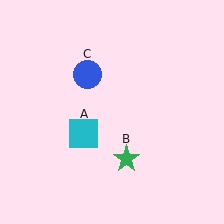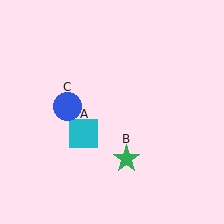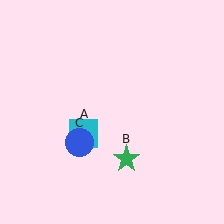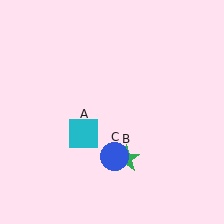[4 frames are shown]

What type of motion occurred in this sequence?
The blue circle (object C) rotated counterclockwise around the center of the scene.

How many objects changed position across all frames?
1 object changed position: blue circle (object C).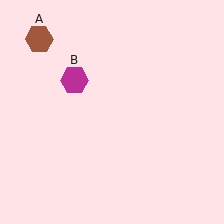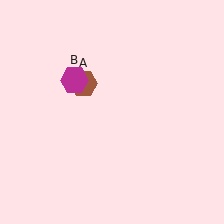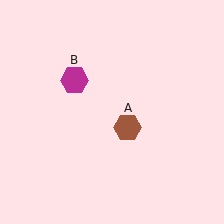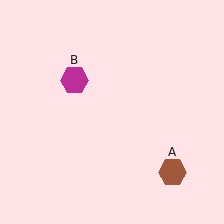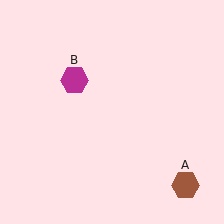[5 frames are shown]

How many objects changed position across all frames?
1 object changed position: brown hexagon (object A).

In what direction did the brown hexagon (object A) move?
The brown hexagon (object A) moved down and to the right.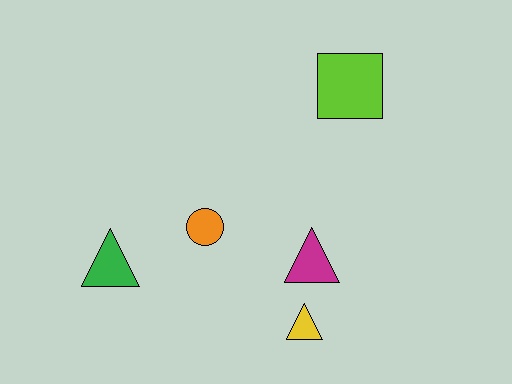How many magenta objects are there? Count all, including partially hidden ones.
There is 1 magenta object.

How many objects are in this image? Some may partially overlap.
There are 5 objects.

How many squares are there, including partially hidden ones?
There is 1 square.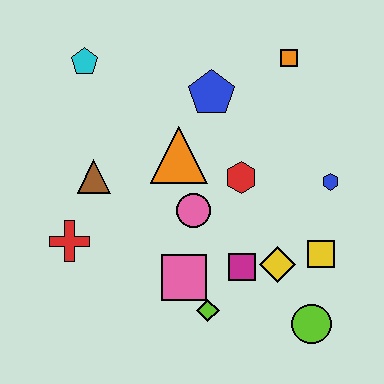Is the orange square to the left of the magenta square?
No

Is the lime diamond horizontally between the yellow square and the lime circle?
No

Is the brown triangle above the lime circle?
Yes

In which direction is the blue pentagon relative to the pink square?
The blue pentagon is above the pink square.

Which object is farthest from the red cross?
The orange square is farthest from the red cross.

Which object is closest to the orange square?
The blue pentagon is closest to the orange square.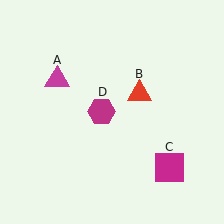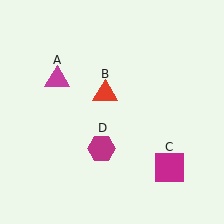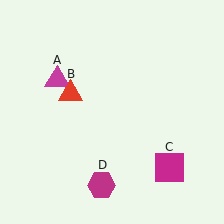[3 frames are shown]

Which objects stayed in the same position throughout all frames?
Magenta triangle (object A) and magenta square (object C) remained stationary.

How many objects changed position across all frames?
2 objects changed position: red triangle (object B), magenta hexagon (object D).